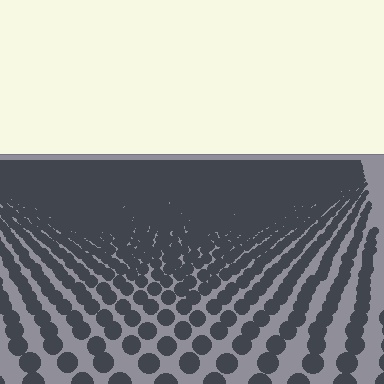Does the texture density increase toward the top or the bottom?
Density increases toward the top.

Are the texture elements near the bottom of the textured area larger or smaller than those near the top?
Larger. Near the bottom, elements are closer to the viewer and appear at a bigger on-screen size.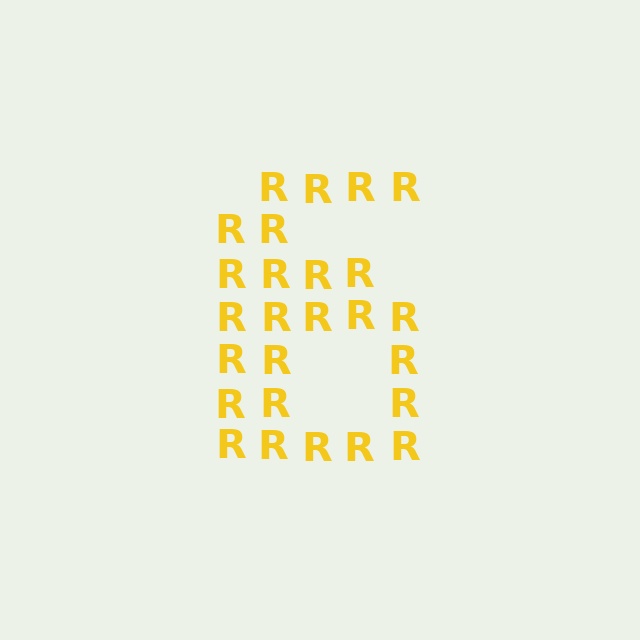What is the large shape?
The large shape is the digit 6.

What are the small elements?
The small elements are letter R's.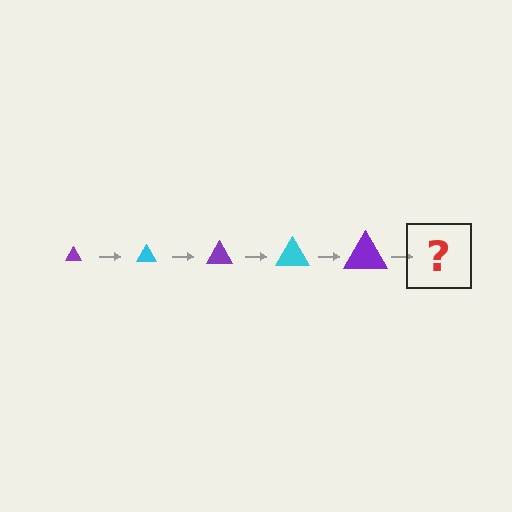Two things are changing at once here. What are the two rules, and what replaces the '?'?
The two rules are that the triangle grows larger each step and the color cycles through purple and cyan. The '?' should be a cyan triangle, larger than the previous one.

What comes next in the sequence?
The next element should be a cyan triangle, larger than the previous one.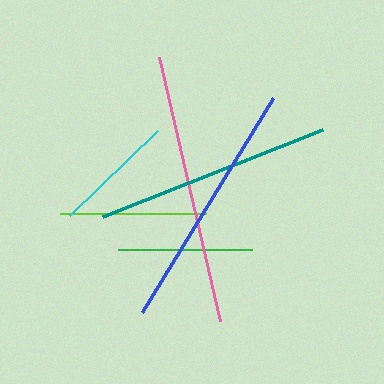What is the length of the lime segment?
The lime segment is approximately 146 pixels long.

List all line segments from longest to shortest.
From longest to shortest: pink, blue, teal, lime, green, cyan.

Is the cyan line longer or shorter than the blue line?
The blue line is longer than the cyan line.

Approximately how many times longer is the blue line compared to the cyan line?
The blue line is approximately 2.1 times the length of the cyan line.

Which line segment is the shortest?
The cyan line is the shortest at approximately 122 pixels.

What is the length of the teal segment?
The teal segment is approximately 237 pixels long.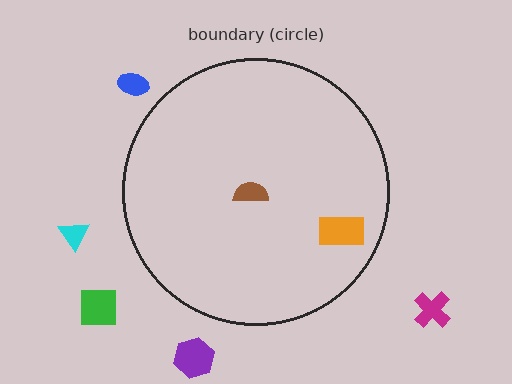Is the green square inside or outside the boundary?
Outside.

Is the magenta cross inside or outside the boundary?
Outside.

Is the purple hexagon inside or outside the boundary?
Outside.